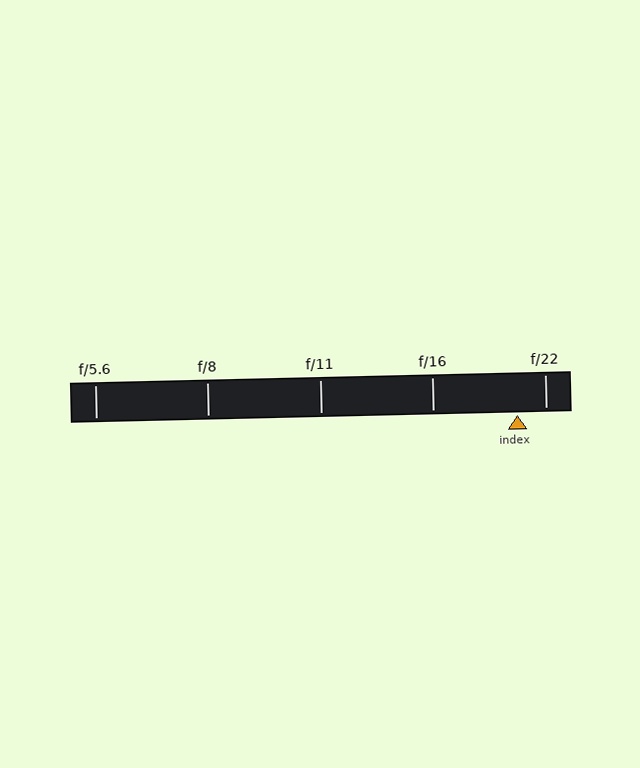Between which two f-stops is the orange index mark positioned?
The index mark is between f/16 and f/22.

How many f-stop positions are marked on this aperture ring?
There are 5 f-stop positions marked.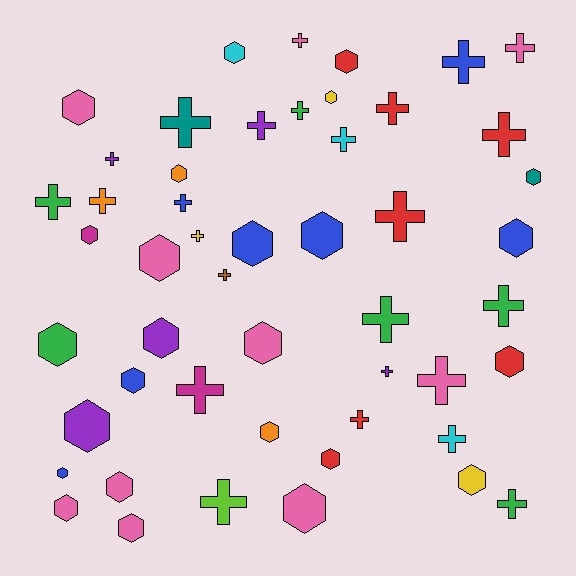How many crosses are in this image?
There are 25 crosses.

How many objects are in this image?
There are 50 objects.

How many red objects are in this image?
There are 7 red objects.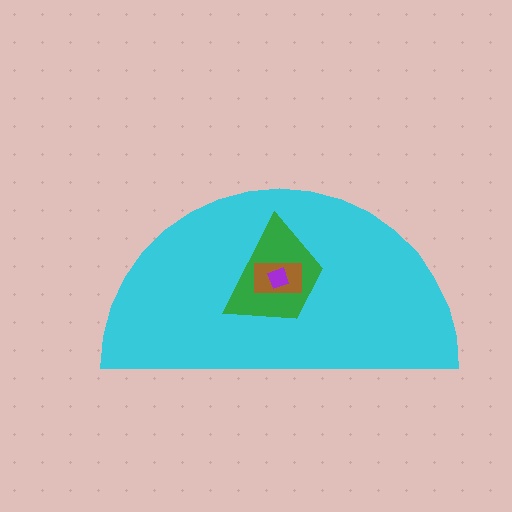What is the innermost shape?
The purple diamond.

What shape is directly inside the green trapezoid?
The brown rectangle.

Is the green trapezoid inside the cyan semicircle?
Yes.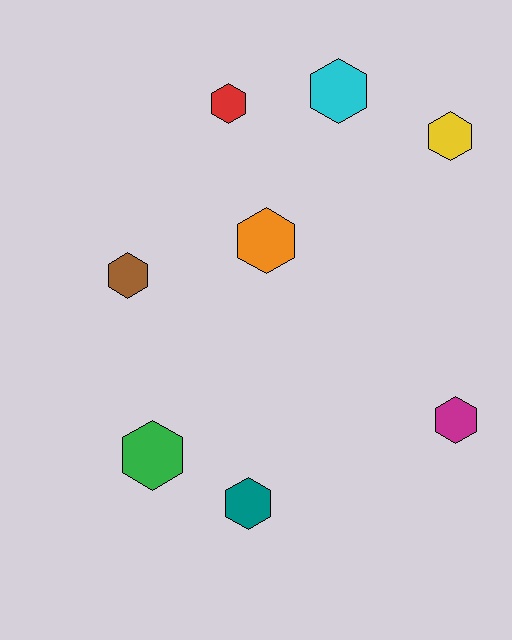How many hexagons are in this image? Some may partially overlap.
There are 8 hexagons.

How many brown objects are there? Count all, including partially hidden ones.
There is 1 brown object.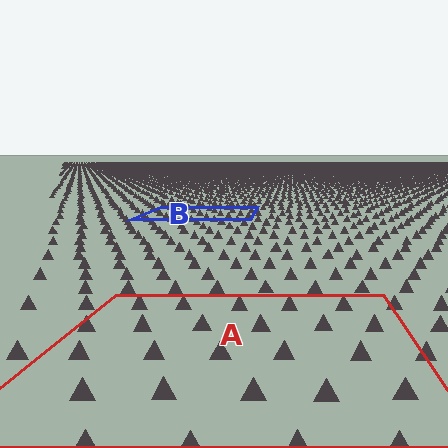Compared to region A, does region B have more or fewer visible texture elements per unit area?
Region B has more texture elements per unit area — they are packed more densely because it is farther away.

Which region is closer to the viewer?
Region A is closer. The texture elements there are larger and more spread out.